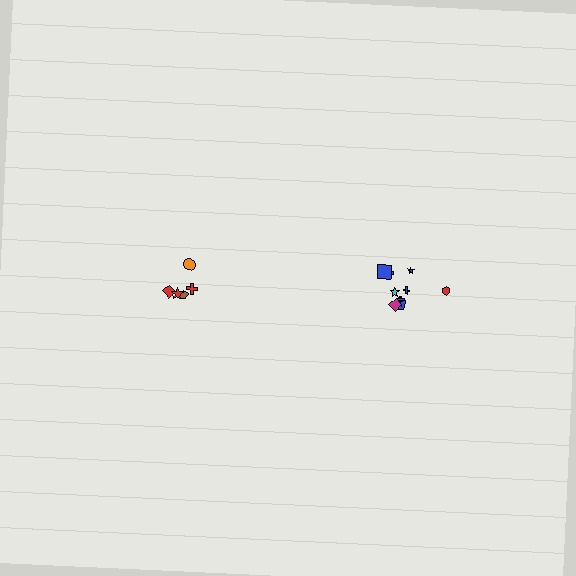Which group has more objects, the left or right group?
The right group.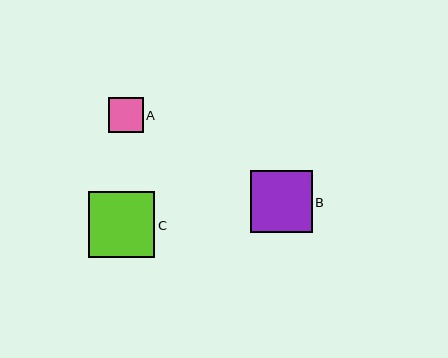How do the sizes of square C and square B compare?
Square C and square B are approximately the same size.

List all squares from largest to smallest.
From largest to smallest: C, B, A.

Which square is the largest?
Square C is the largest with a size of approximately 66 pixels.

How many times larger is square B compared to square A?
Square B is approximately 1.8 times the size of square A.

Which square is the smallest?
Square A is the smallest with a size of approximately 35 pixels.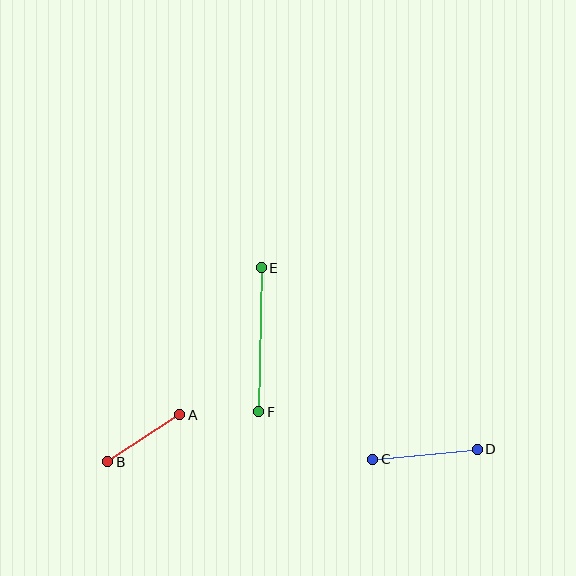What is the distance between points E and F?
The distance is approximately 144 pixels.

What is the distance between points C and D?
The distance is approximately 105 pixels.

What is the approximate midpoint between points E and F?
The midpoint is at approximately (260, 340) pixels.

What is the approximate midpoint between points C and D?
The midpoint is at approximately (425, 454) pixels.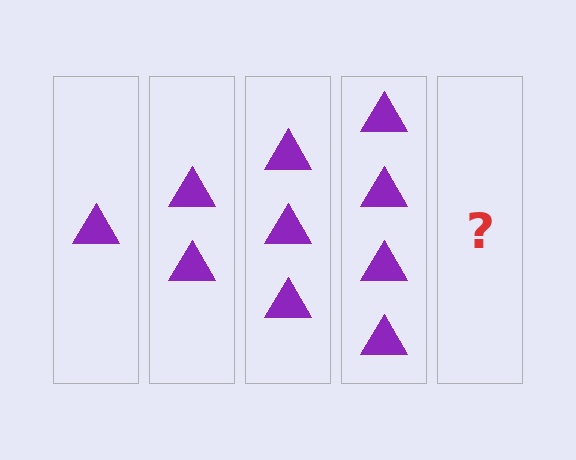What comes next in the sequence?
The next element should be 5 triangles.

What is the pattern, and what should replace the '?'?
The pattern is that each step adds one more triangle. The '?' should be 5 triangles.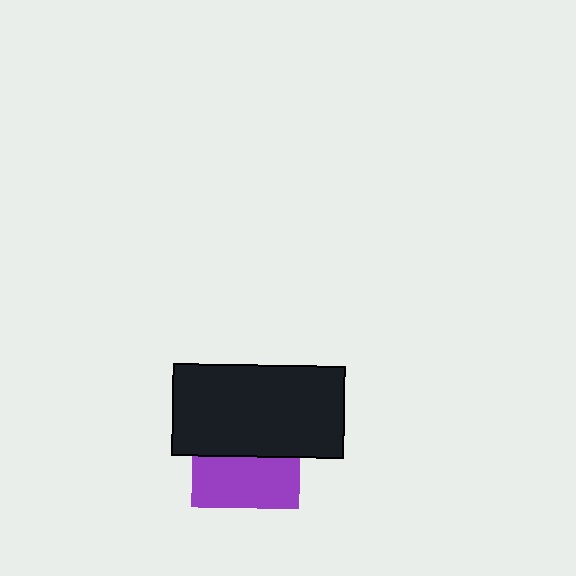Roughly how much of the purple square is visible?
About half of it is visible (roughly 48%).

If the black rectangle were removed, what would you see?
You would see the complete purple square.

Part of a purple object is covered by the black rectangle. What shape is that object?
It is a square.